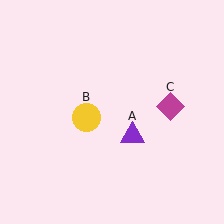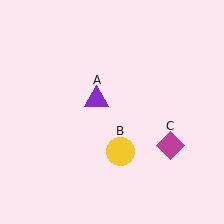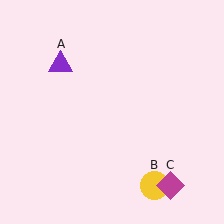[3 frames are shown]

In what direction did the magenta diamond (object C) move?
The magenta diamond (object C) moved down.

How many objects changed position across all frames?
3 objects changed position: purple triangle (object A), yellow circle (object B), magenta diamond (object C).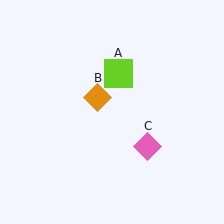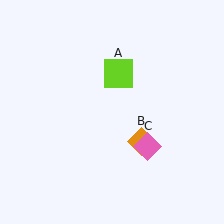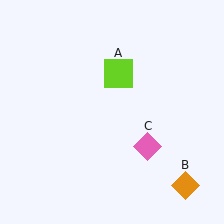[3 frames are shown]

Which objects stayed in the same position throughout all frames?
Lime square (object A) and pink diamond (object C) remained stationary.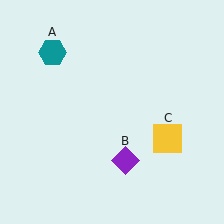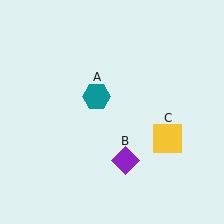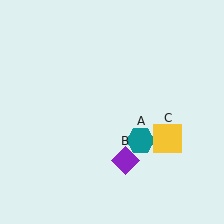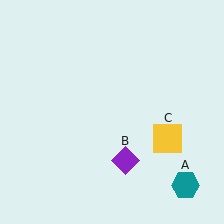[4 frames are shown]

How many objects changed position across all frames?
1 object changed position: teal hexagon (object A).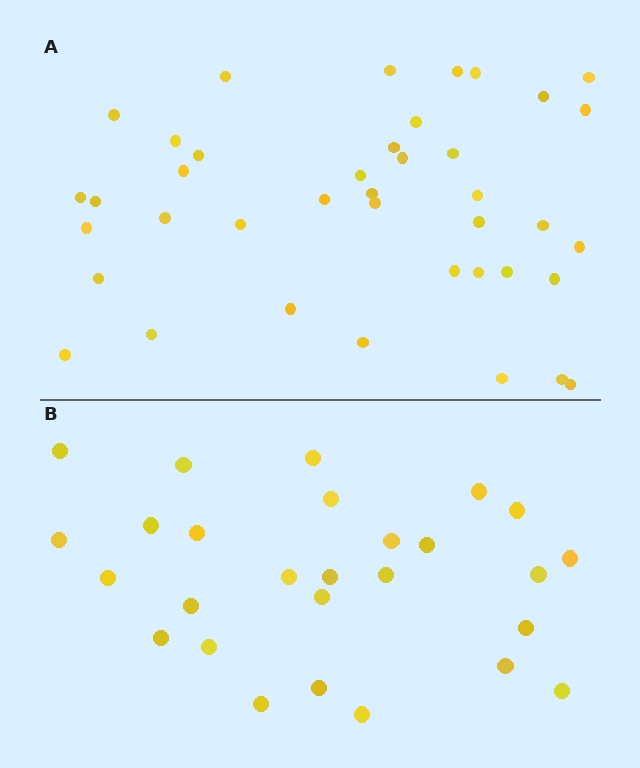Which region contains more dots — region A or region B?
Region A (the top region) has more dots.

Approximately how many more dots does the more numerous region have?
Region A has approximately 15 more dots than region B.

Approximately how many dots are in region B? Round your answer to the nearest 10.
About 30 dots. (The exact count is 27, which rounds to 30.)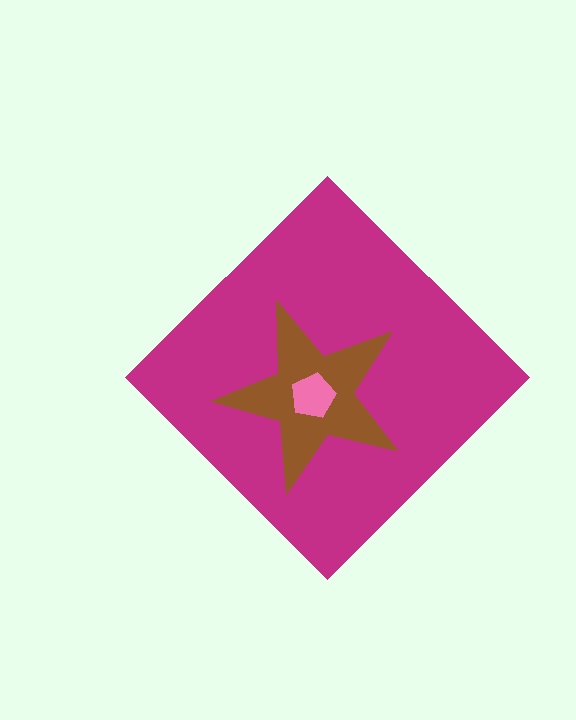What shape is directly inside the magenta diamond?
The brown star.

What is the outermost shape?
The magenta diamond.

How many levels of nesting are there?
3.